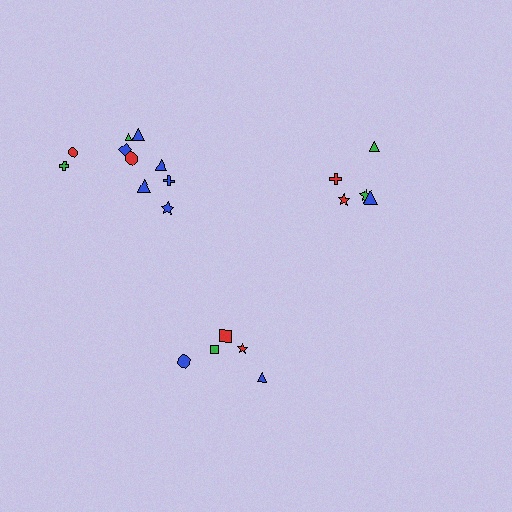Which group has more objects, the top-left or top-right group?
The top-left group.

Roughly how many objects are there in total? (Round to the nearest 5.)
Roughly 20 objects in total.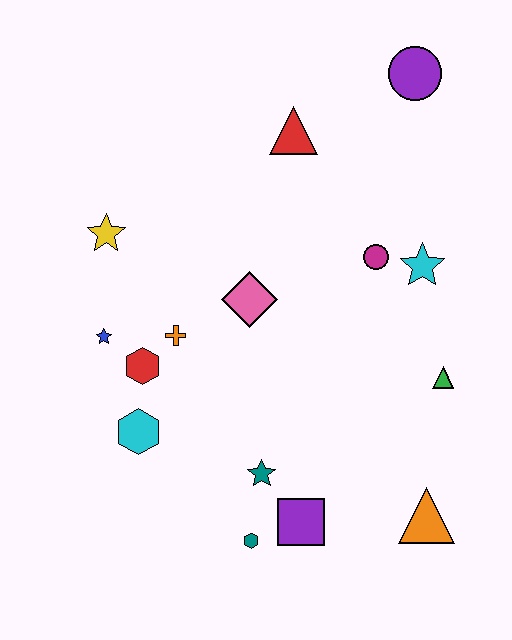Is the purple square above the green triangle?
No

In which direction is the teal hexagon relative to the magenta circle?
The teal hexagon is below the magenta circle.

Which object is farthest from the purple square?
The purple circle is farthest from the purple square.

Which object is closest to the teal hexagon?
The purple square is closest to the teal hexagon.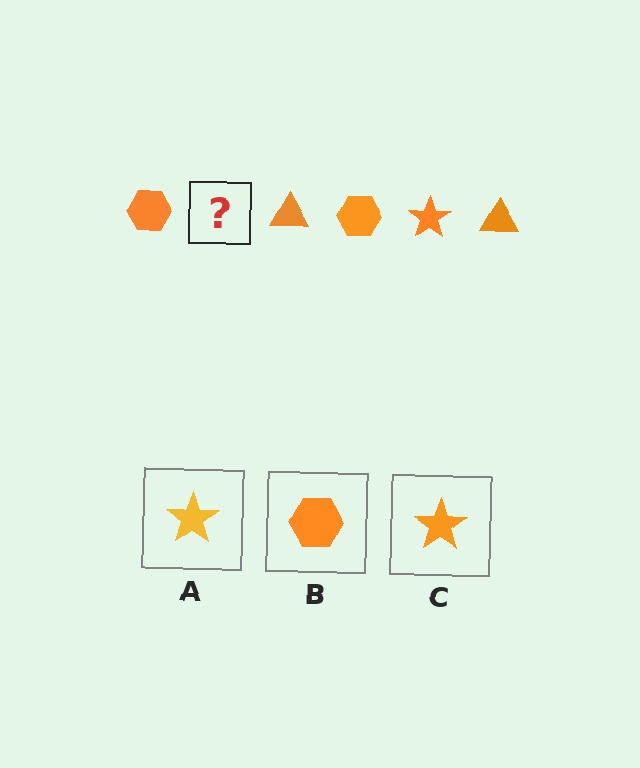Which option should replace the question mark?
Option C.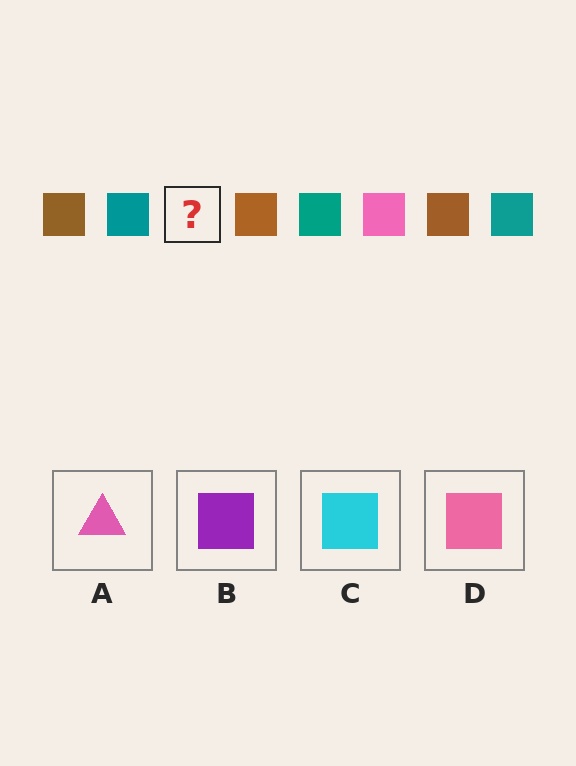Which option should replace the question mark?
Option D.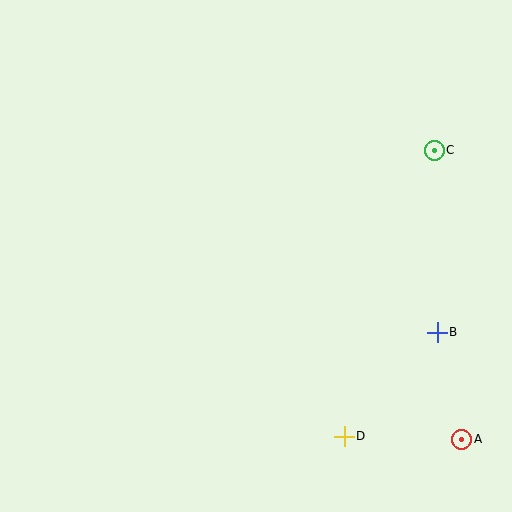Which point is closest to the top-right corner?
Point C is closest to the top-right corner.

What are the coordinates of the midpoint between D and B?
The midpoint between D and B is at (391, 384).